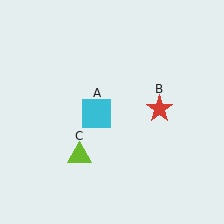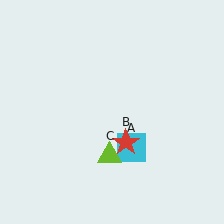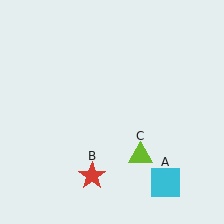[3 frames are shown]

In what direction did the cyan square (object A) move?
The cyan square (object A) moved down and to the right.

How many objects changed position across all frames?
3 objects changed position: cyan square (object A), red star (object B), lime triangle (object C).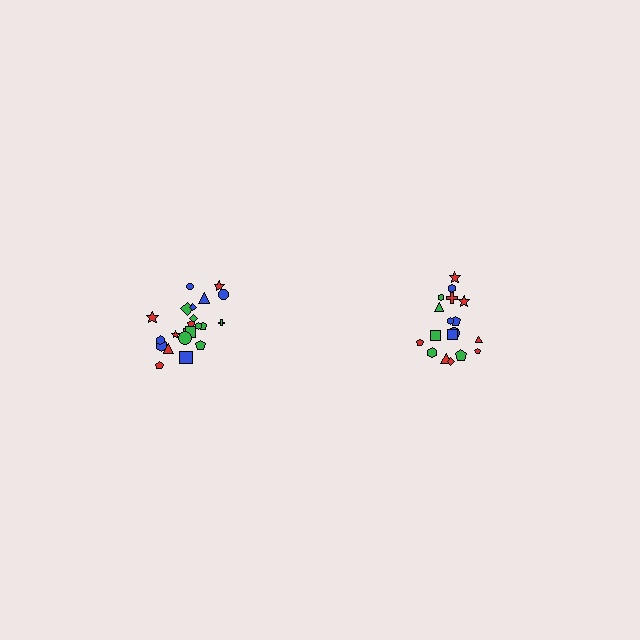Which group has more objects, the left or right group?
The left group.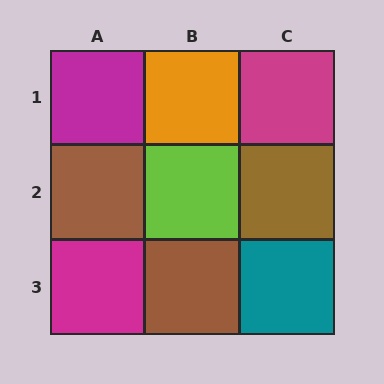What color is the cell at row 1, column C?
Magenta.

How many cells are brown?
3 cells are brown.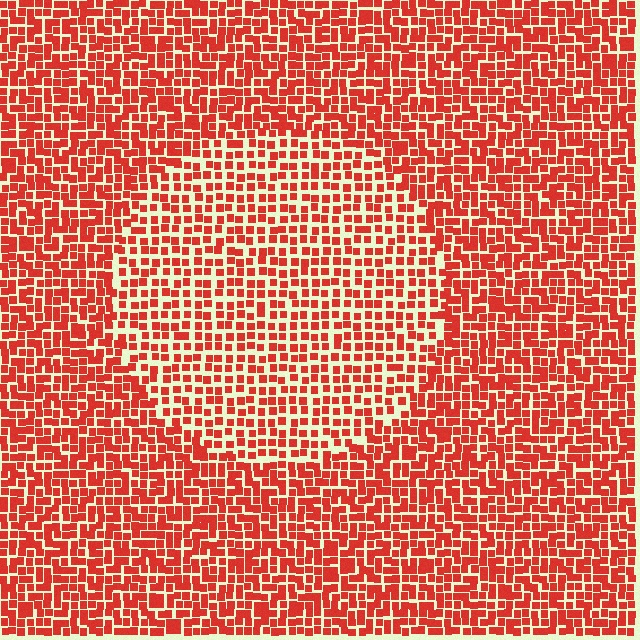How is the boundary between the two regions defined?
The boundary is defined by a change in element density (approximately 1.5x ratio). All elements are the same color, size, and shape.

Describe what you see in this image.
The image contains small red elements arranged at two different densities. A circle-shaped region is visible where the elements are less densely packed than the surrounding area.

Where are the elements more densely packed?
The elements are more densely packed outside the circle boundary.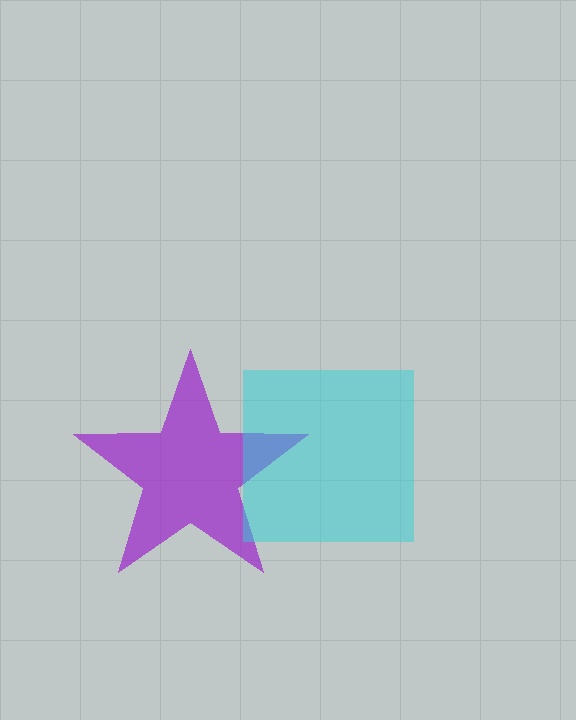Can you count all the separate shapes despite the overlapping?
Yes, there are 2 separate shapes.